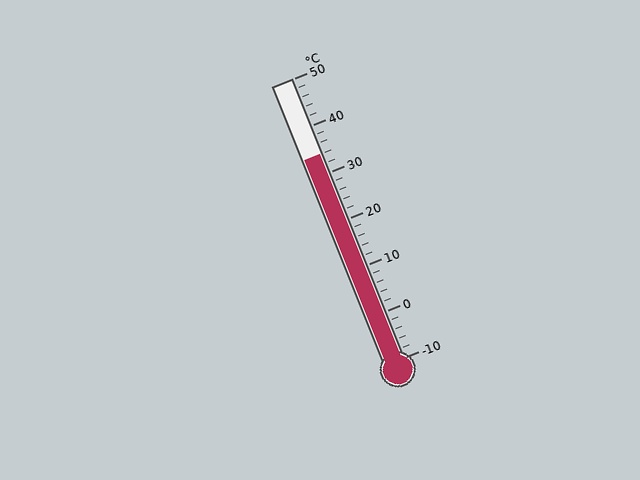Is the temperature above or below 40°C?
The temperature is below 40°C.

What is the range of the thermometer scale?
The thermometer scale ranges from -10°C to 50°C.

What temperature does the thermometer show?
The thermometer shows approximately 34°C.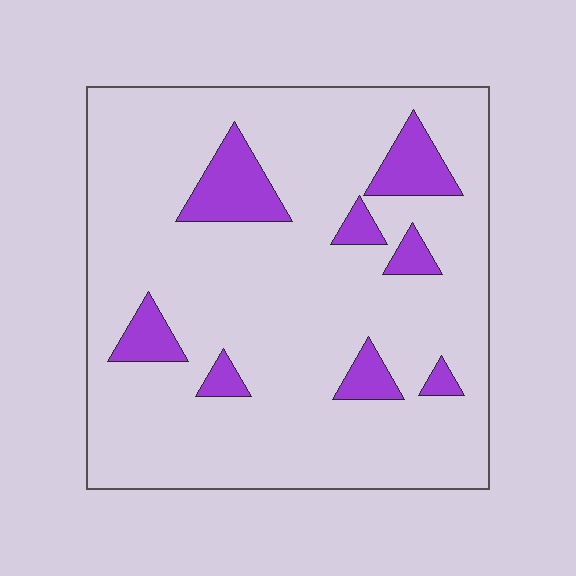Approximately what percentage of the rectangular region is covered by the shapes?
Approximately 15%.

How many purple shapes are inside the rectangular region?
8.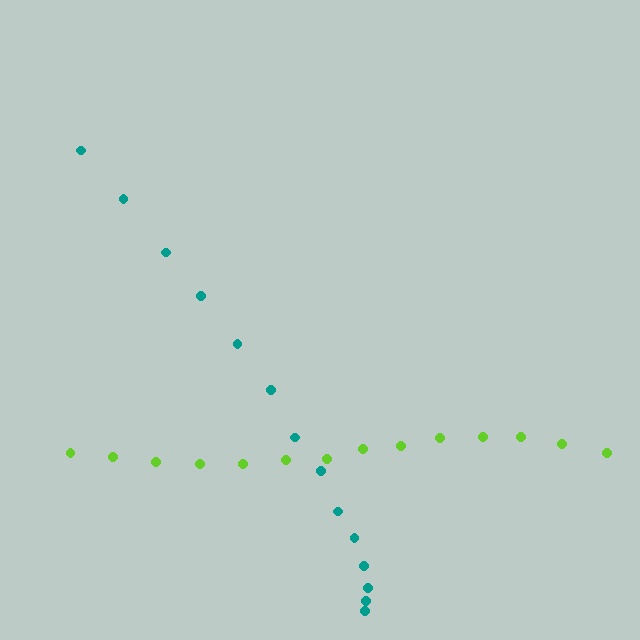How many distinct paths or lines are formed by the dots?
There are 2 distinct paths.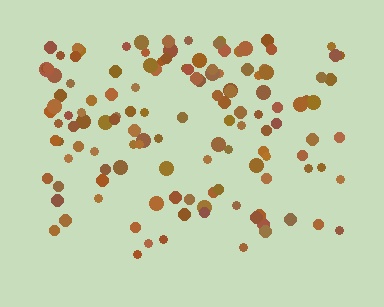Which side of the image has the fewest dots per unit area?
The bottom.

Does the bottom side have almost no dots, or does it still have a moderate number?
Still a moderate number, just noticeably fewer than the top.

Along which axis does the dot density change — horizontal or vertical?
Vertical.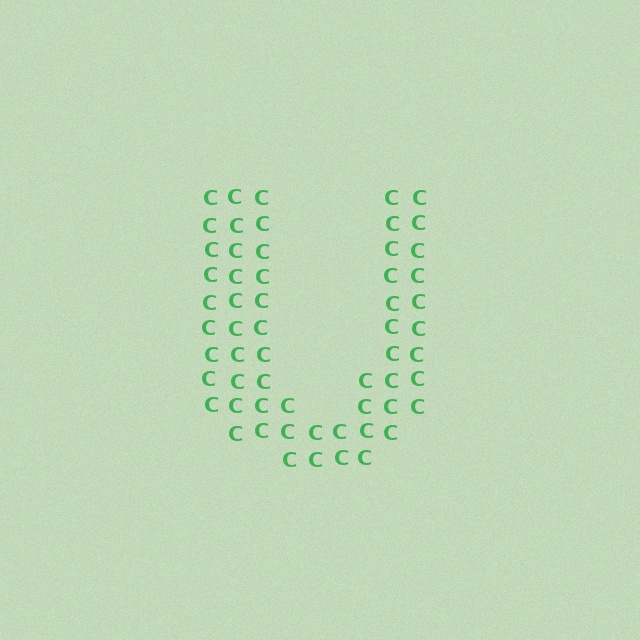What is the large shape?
The large shape is the letter U.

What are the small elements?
The small elements are letter C's.